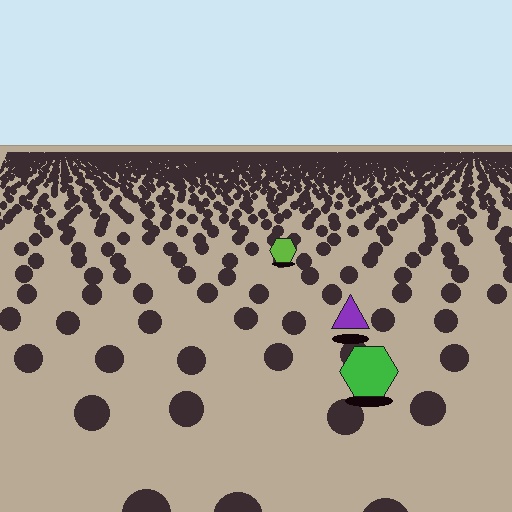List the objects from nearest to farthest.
From nearest to farthest: the green hexagon, the purple triangle, the lime hexagon.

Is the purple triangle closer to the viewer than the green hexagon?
No. The green hexagon is closer — you can tell from the texture gradient: the ground texture is coarser near it.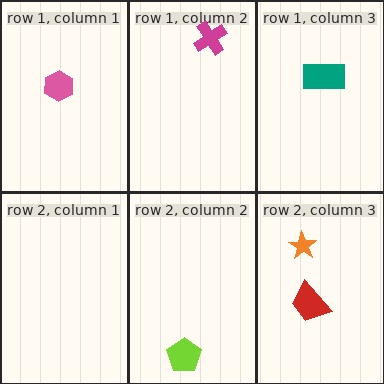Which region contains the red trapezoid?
The row 2, column 3 region.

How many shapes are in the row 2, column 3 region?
2.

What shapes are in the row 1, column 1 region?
The pink hexagon.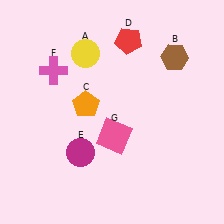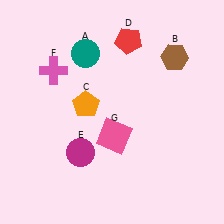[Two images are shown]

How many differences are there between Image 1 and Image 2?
There is 1 difference between the two images.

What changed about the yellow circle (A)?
In Image 1, A is yellow. In Image 2, it changed to teal.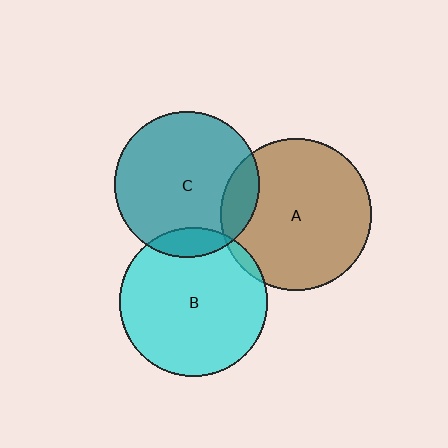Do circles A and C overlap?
Yes.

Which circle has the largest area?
Circle A (brown).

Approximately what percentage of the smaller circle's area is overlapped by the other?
Approximately 15%.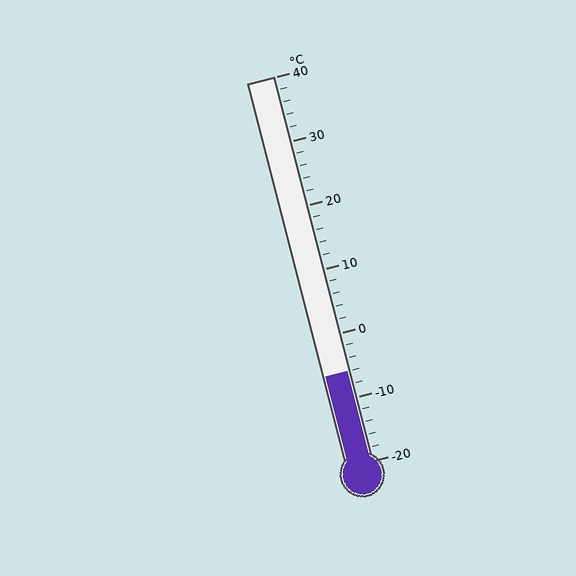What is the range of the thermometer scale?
The thermometer scale ranges from -20°C to 40°C.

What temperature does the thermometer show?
The thermometer shows approximately -6°C.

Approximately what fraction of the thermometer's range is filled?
The thermometer is filled to approximately 25% of its range.